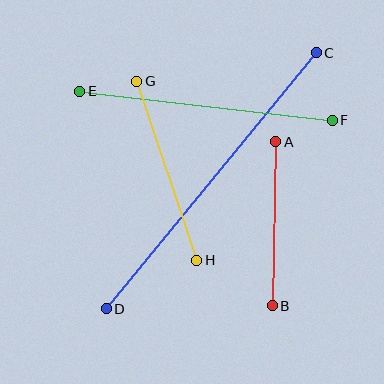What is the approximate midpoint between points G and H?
The midpoint is at approximately (167, 171) pixels.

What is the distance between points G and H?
The distance is approximately 189 pixels.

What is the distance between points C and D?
The distance is approximately 331 pixels.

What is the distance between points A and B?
The distance is approximately 164 pixels.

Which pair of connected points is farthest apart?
Points C and D are farthest apart.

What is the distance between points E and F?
The distance is approximately 254 pixels.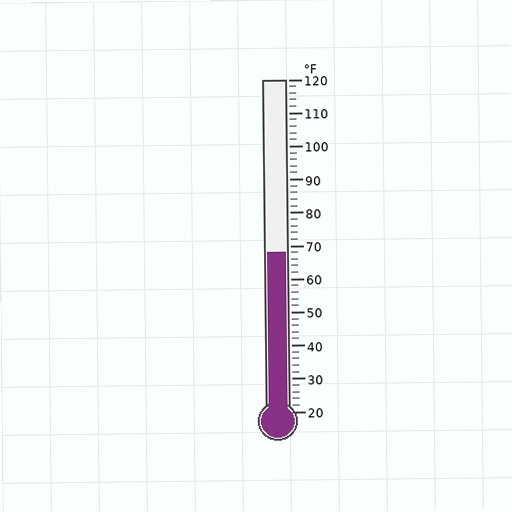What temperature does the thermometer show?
The thermometer shows approximately 68°F.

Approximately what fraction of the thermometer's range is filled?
The thermometer is filled to approximately 50% of its range.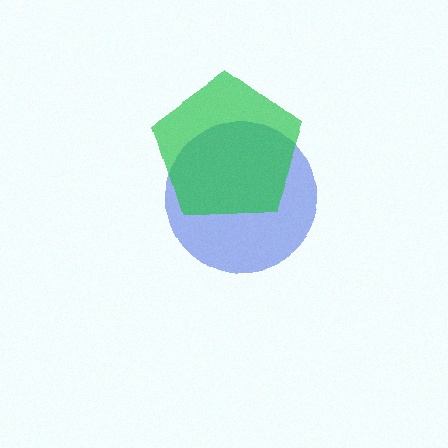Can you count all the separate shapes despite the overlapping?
Yes, there are 2 separate shapes.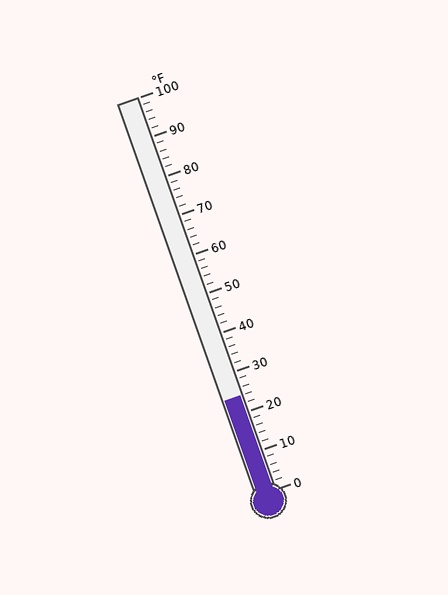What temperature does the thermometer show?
The thermometer shows approximately 24°F.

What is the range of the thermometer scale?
The thermometer scale ranges from 0°F to 100°F.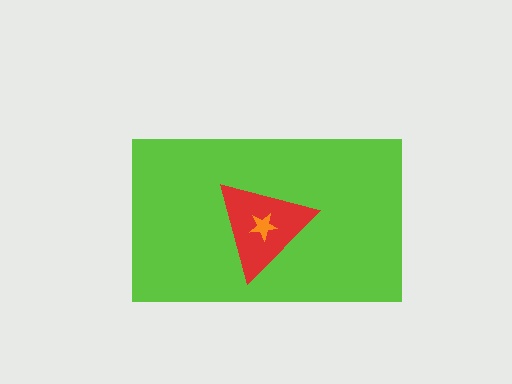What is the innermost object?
The orange star.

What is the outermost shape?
The lime rectangle.